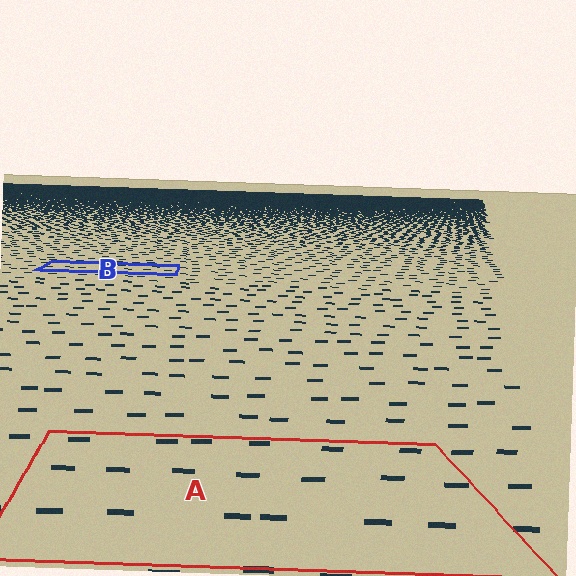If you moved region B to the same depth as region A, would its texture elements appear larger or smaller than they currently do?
They would appear larger. At a closer depth, the same texture elements are projected at a bigger on-screen size.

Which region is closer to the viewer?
Region A is closer. The texture elements there are larger and more spread out.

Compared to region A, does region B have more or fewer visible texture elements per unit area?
Region B has more texture elements per unit area — they are packed more densely because it is farther away.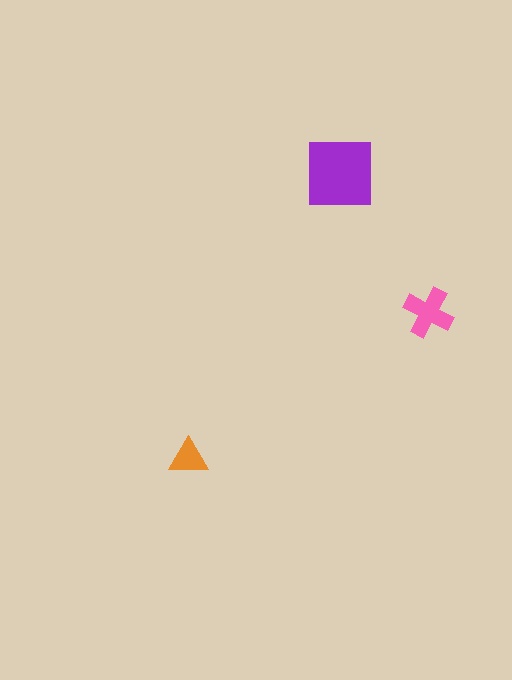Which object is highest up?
The purple square is topmost.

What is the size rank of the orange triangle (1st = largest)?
3rd.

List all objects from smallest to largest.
The orange triangle, the pink cross, the purple square.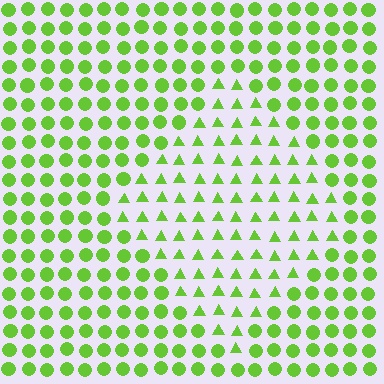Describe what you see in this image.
The image is filled with small lime elements arranged in a uniform grid. A diamond-shaped region contains triangles, while the surrounding area contains circles. The boundary is defined purely by the change in element shape.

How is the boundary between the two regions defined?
The boundary is defined by a change in element shape: triangles inside vs. circles outside. All elements share the same color and spacing.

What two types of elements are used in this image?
The image uses triangles inside the diamond region and circles outside it.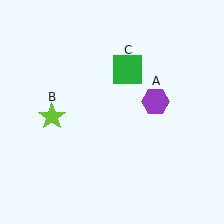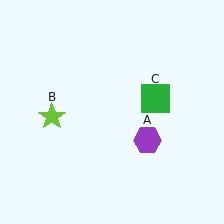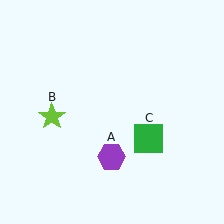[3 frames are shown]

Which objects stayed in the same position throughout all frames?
Lime star (object B) remained stationary.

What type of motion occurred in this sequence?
The purple hexagon (object A), green square (object C) rotated clockwise around the center of the scene.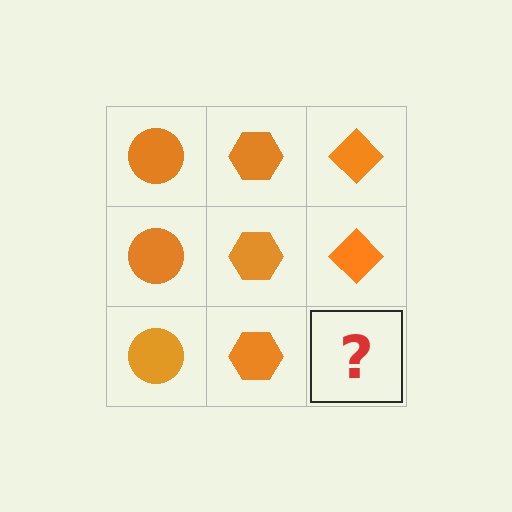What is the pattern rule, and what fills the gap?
The rule is that each column has a consistent shape. The gap should be filled with an orange diamond.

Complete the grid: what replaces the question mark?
The question mark should be replaced with an orange diamond.